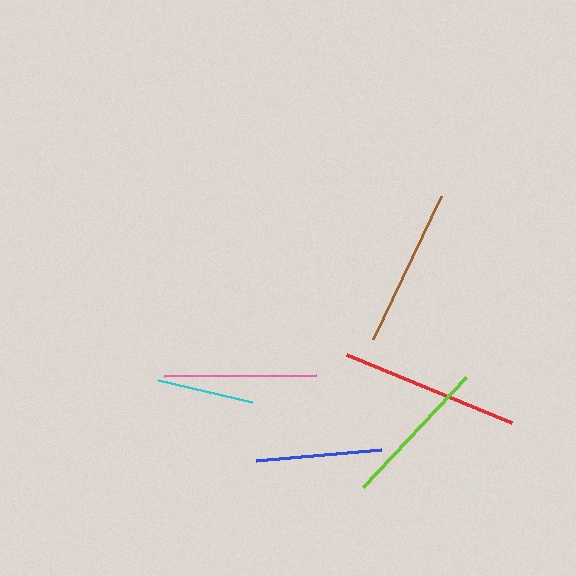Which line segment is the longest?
The red line is the longest at approximately 178 pixels.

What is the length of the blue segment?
The blue segment is approximately 125 pixels long.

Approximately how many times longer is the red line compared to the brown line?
The red line is approximately 1.1 times the length of the brown line.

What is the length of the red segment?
The red segment is approximately 178 pixels long.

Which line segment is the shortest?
The cyan line is the shortest at approximately 97 pixels.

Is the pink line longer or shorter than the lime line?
The pink line is longer than the lime line.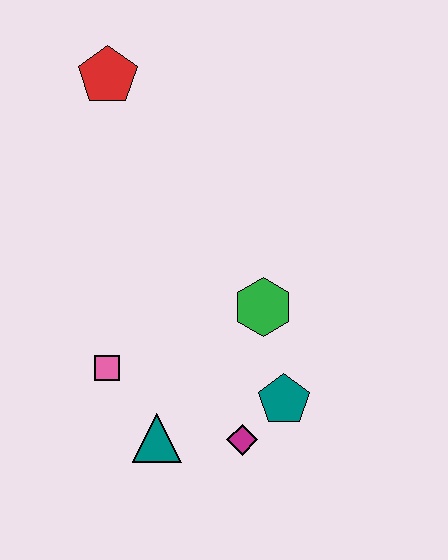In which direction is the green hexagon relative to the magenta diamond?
The green hexagon is above the magenta diamond.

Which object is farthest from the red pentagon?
The magenta diamond is farthest from the red pentagon.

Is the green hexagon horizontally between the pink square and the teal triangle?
No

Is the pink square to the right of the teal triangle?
No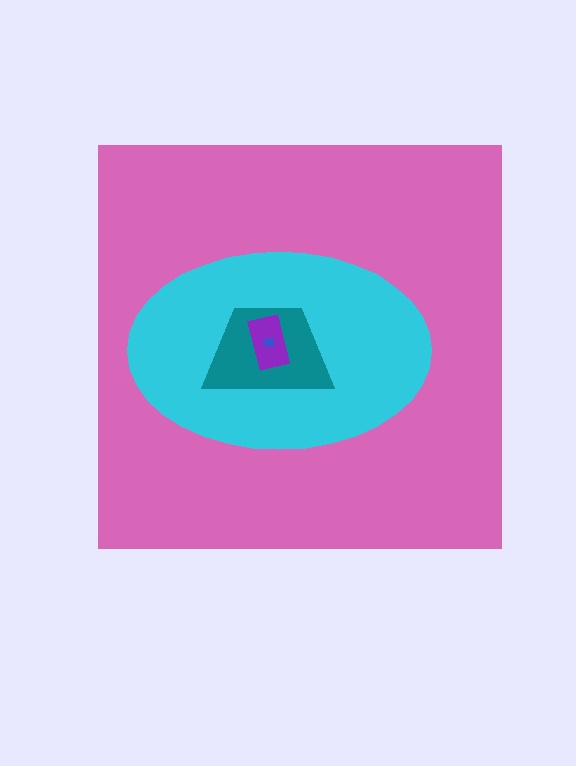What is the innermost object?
The blue square.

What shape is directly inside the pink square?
The cyan ellipse.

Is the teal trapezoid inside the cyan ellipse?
Yes.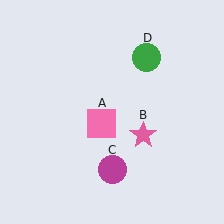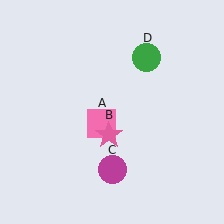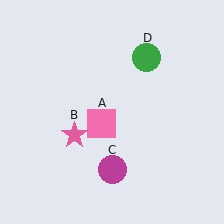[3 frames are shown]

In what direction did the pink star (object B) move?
The pink star (object B) moved left.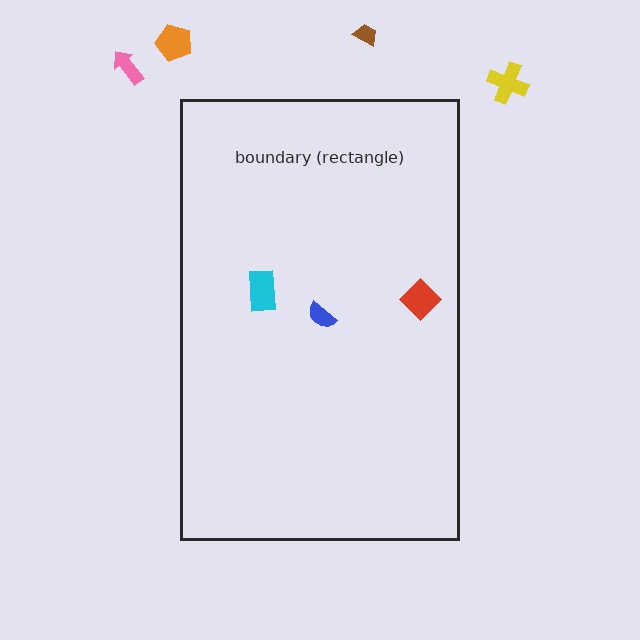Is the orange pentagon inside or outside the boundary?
Outside.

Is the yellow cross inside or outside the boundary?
Outside.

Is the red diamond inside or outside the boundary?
Inside.